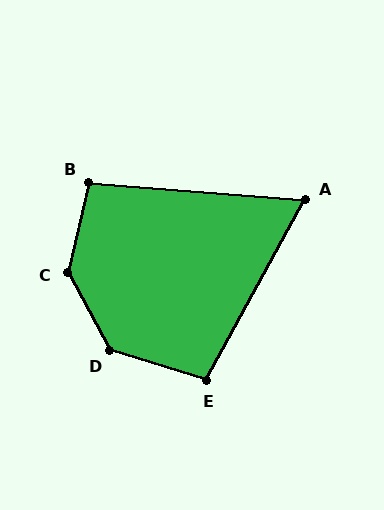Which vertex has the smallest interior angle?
A, at approximately 66 degrees.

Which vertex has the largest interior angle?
C, at approximately 138 degrees.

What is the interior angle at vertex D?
Approximately 136 degrees (obtuse).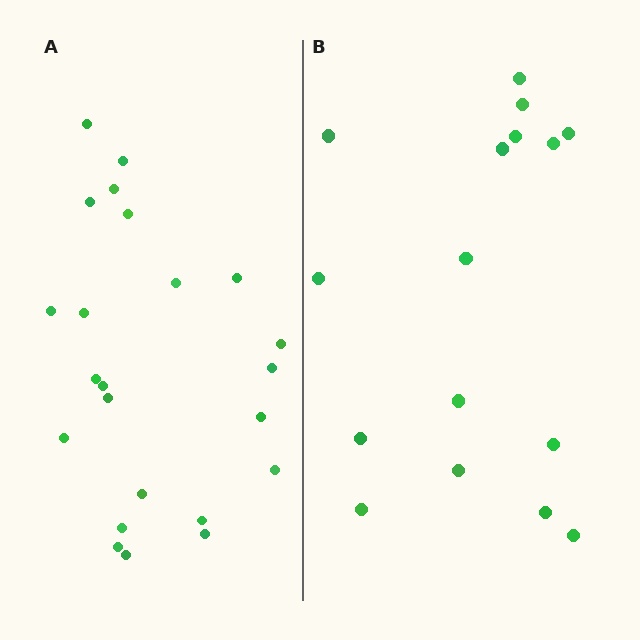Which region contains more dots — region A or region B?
Region A (the left region) has more dots.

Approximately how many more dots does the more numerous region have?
Region A has roughly 8 or so more dots than region B.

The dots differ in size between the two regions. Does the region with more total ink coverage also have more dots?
No. Region B has more total ink coverage because its dots are larger, but region A actually contains more individual dots. Total area can be misleading — the number of items is what matters here.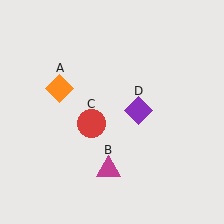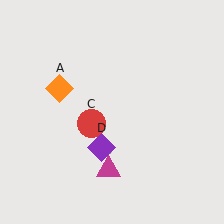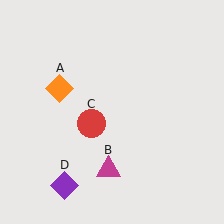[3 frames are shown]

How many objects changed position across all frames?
1 object changed position: purple diamond (object D).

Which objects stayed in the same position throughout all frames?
Orange diamond (object A) and magenta triangle (object B) and red circle (object C) remained stationary.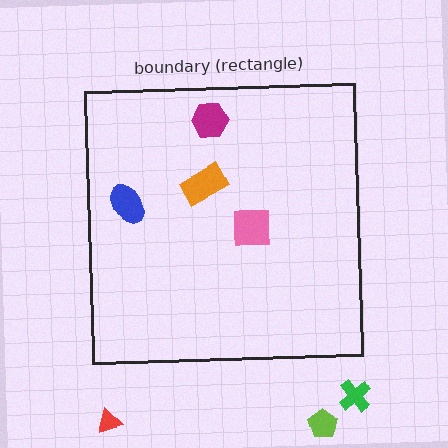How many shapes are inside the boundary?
4 inside, 3 outside.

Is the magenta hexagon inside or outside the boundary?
Inside.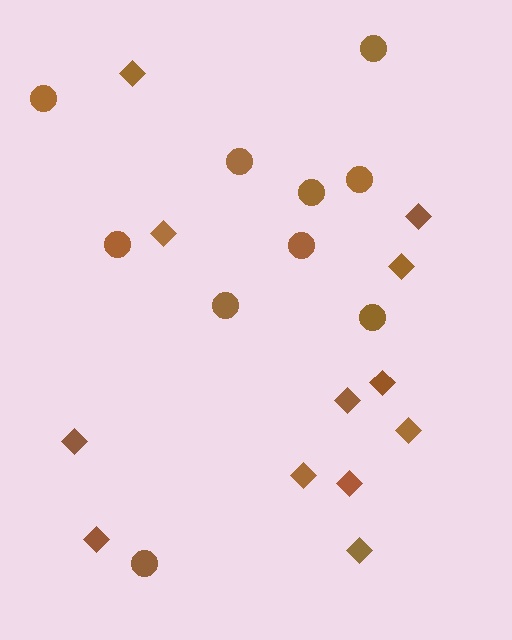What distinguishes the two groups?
There are 2 groups: one group of diamonds (12) and one group of circles (10).